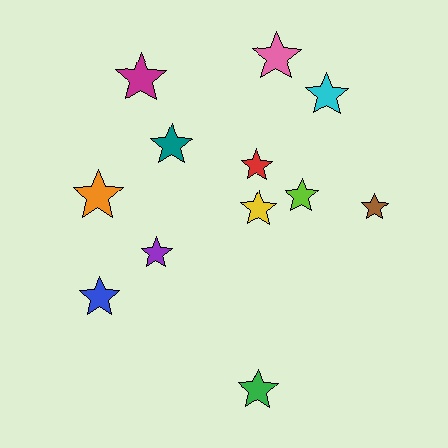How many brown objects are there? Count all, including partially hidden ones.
There is 1 brown object.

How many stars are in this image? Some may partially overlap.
There are 12 stars.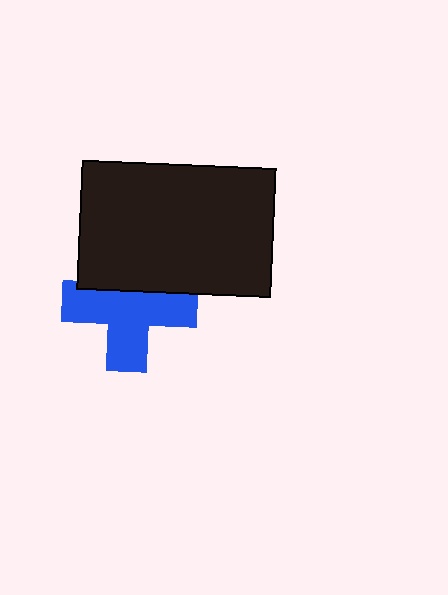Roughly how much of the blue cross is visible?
Most of it is visible (roughly 69%).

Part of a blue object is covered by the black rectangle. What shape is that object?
It is a cross.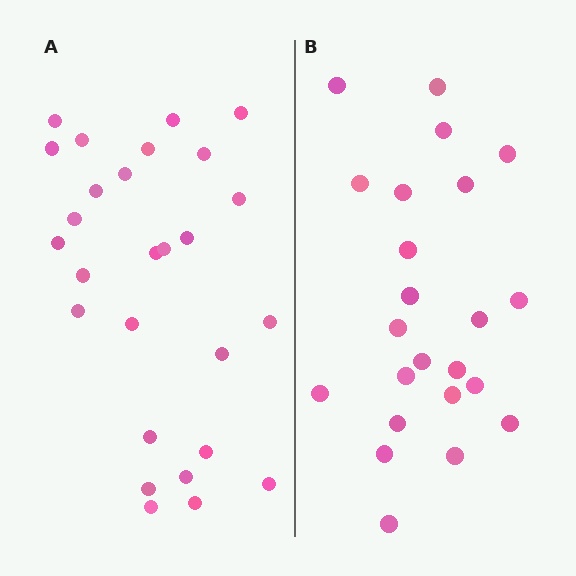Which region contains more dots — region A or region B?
Region A (the left region) has more dots.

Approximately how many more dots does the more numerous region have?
Region A has about 4 more dots than region B.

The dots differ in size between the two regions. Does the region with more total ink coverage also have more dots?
No. Region B has more total ink coverage because its dots are larger, but region A actually contains more individual dots. Total area can be misleading — the number of items is what matters here.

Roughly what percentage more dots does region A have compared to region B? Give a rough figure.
About 15% more.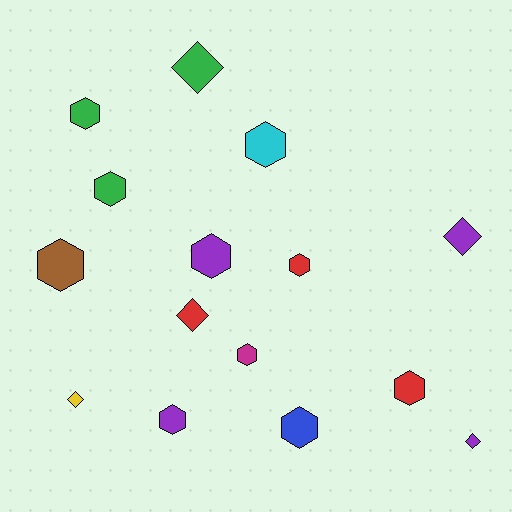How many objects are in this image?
There are 15 objects.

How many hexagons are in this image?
There are 10 hexagons.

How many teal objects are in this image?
There are no teal objects.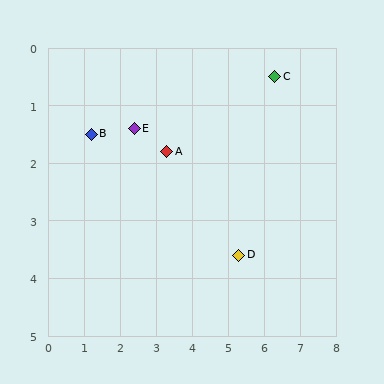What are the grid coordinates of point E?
Point E is at approximately (2.4, 1.4).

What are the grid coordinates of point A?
Point A is at approximately (3.3, 1.8).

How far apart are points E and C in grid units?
Points E and C are about 4.0 grid units apart.